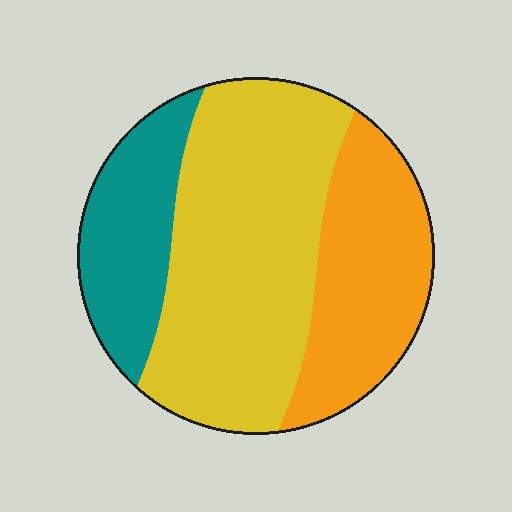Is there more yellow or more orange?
Yellow.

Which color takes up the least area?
Teal, at roughly 20%.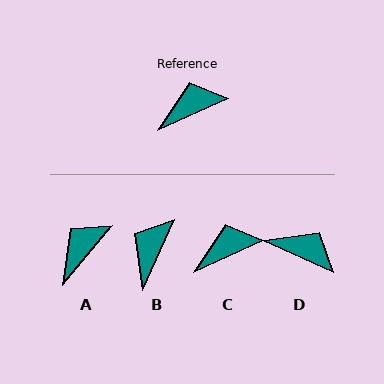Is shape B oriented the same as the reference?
No, it is off by about 41 degrees.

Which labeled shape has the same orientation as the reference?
C.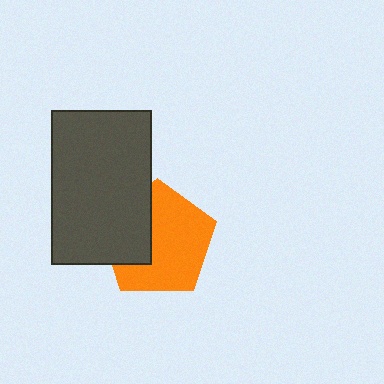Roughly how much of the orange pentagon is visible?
Most of it is visible (roughly 67%).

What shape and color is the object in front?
The object in front is a dark gray rectangle.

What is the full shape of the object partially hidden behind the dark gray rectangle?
The partially hidden object is an orange pentagon.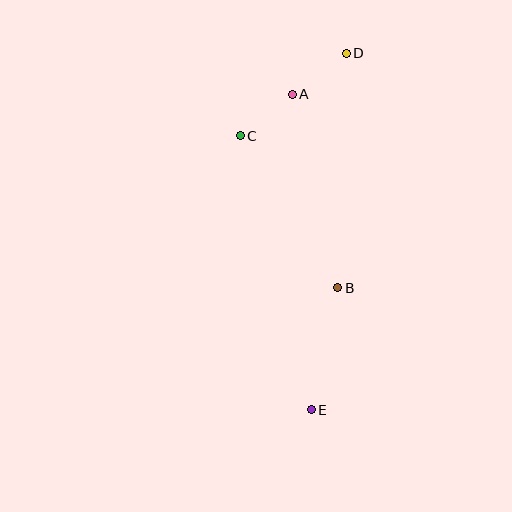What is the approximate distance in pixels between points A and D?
The distance between A and D is approximately 68 pixels.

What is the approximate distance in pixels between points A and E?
The distance between A and E is approximately 316 pixels.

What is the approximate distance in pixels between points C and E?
The distance between C and E is approximately 283 pixels.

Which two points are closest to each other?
Points A and C are closest to each other.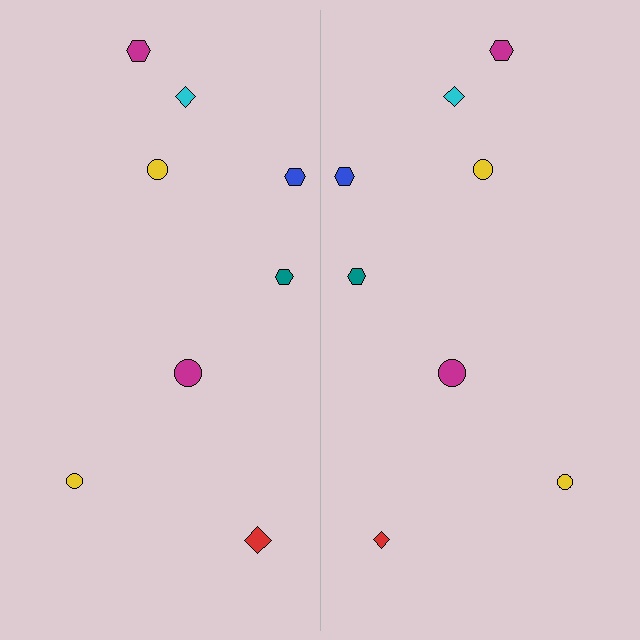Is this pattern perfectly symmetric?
No, the pattern is not perfectly symmetric. The red diamond on the right side has a different size than its mirror counterpart.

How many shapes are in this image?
There are 16 shapes in this image.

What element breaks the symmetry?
The red diamond on the right side has a different size than its mirror counterpart.